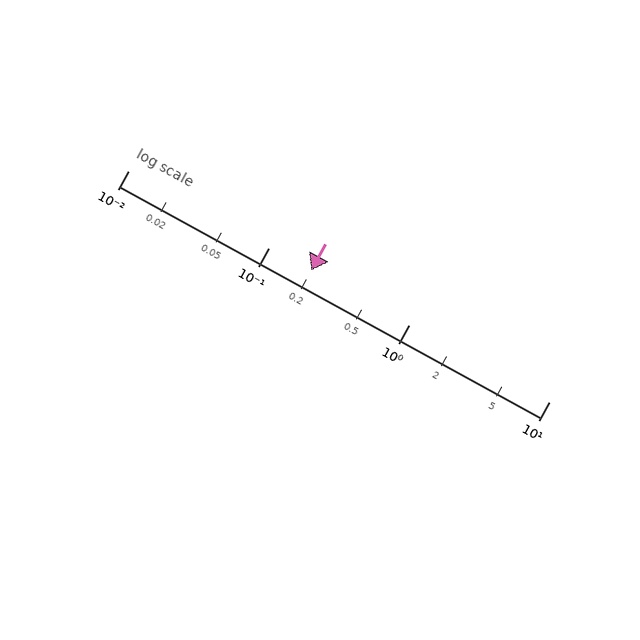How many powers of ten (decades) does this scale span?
The scale spans 3 decades, from 0.01 to 10.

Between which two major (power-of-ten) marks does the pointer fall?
The pointer is between 0.1 and 1.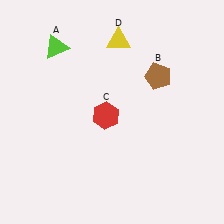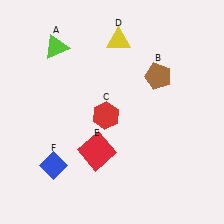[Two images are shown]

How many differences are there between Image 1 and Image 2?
There are 2 differences between the two images.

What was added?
A red square (E), a blue diamond (F) were added in Image 2.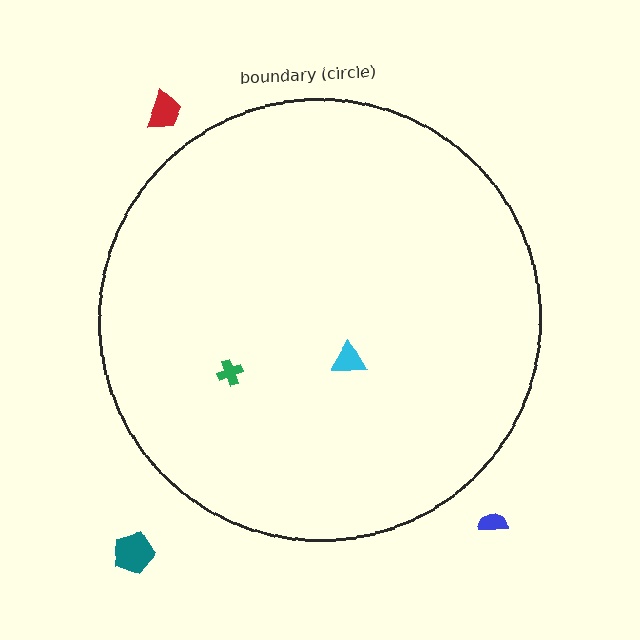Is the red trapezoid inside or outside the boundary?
Outside.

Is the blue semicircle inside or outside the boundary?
Outside.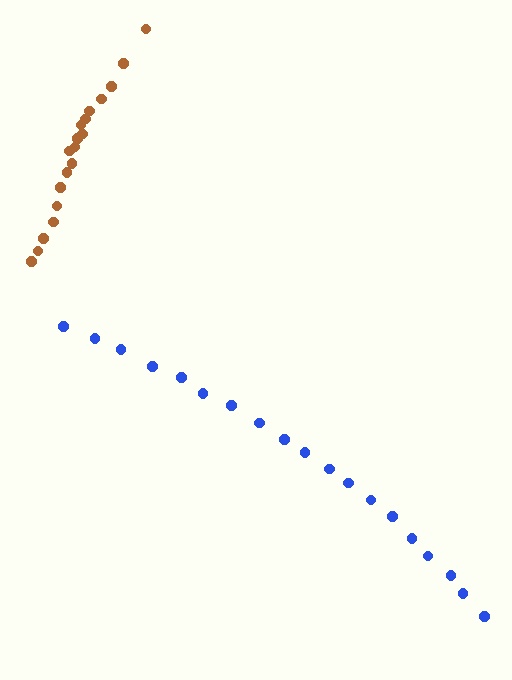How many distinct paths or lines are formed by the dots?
There are 2 distinct paths.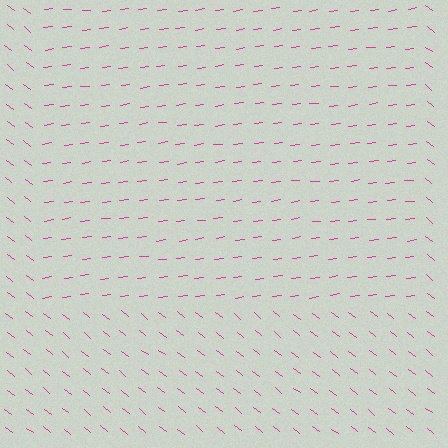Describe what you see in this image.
The image is filled with small magenta line segments. A rectangle region in the image has lines oriented differently from the surrounding lines, creating a visible texture boundary.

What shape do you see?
I see a rectangle.